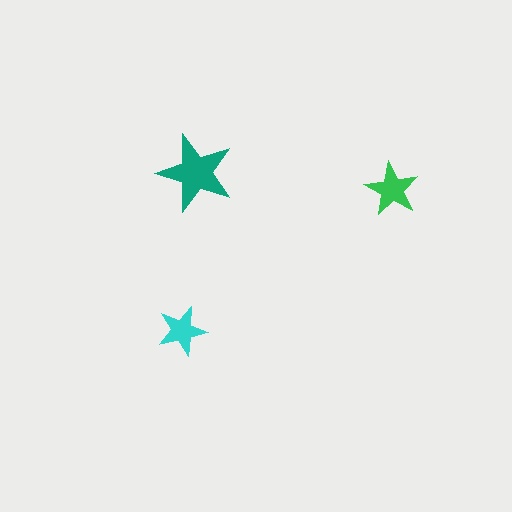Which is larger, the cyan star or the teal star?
The teal one.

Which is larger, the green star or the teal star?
The teal one.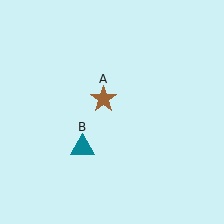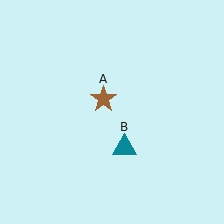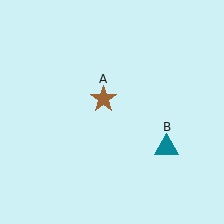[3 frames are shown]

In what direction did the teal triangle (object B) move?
The teal triangle (object B) moved right.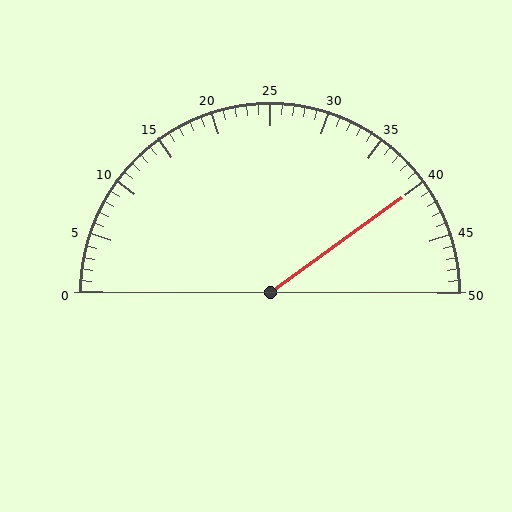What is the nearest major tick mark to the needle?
The nearest major tick mark is 40.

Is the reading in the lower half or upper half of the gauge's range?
The reading is in the upper half of the range (0 to 50).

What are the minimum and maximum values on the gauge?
The gauge ranges from 0 to 50.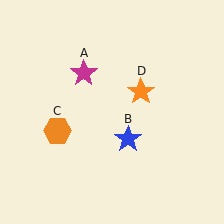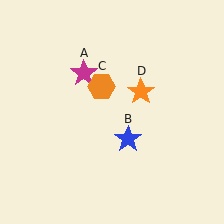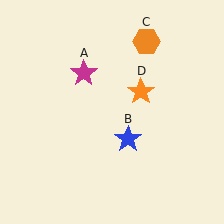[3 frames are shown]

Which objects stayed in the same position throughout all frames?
Magenta star (object A) and blue star (object B) and orange star (object D) remained stationary.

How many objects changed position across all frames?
1 object changed position: orange hexagon (object C).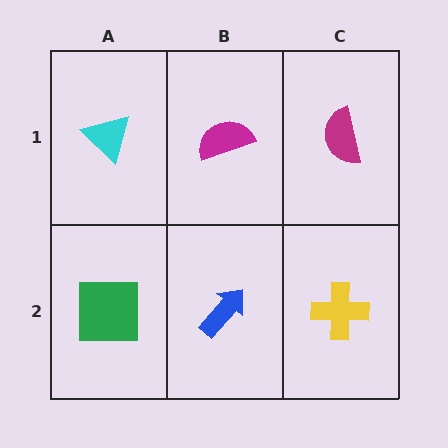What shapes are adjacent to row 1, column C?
A yellow cross (row 2, column C), a magenta semicircle (row 1, column B).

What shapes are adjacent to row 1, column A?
A green square (row 2, column A), a magenta semicircle (row 1, column B).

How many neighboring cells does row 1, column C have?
2.